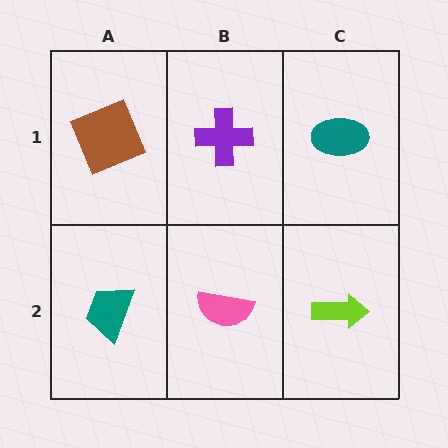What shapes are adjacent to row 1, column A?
A teal trapezoid (row 2, column A), a purple cross (row 1, column B).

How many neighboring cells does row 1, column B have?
3.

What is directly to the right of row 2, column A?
A pink semicircle.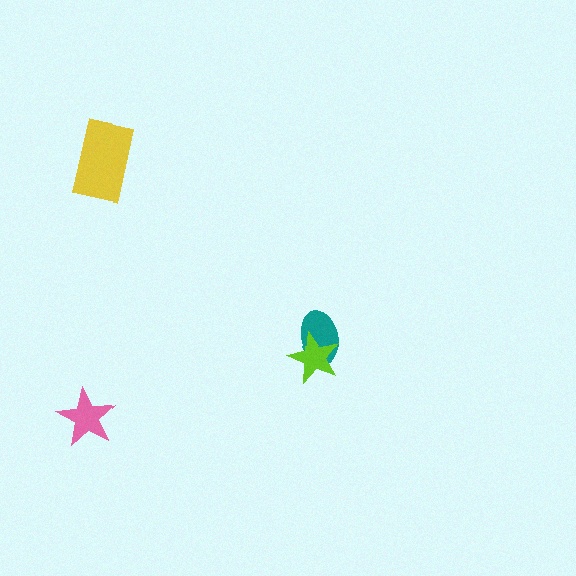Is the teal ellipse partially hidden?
Yes, it is partially covered by another shape.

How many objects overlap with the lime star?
1 object overlaps with the lime star.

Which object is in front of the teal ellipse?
The lime star is in front of the teal ellipse.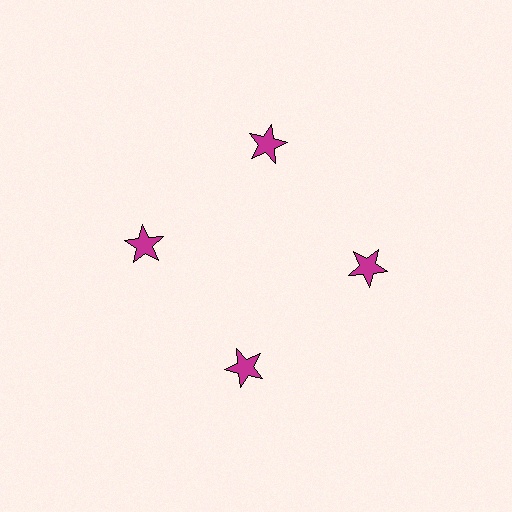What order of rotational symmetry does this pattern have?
This pattern has 4-fold rotational symmetry.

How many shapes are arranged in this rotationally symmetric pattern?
There are 4 shapes, arranged in 4 groups of 1.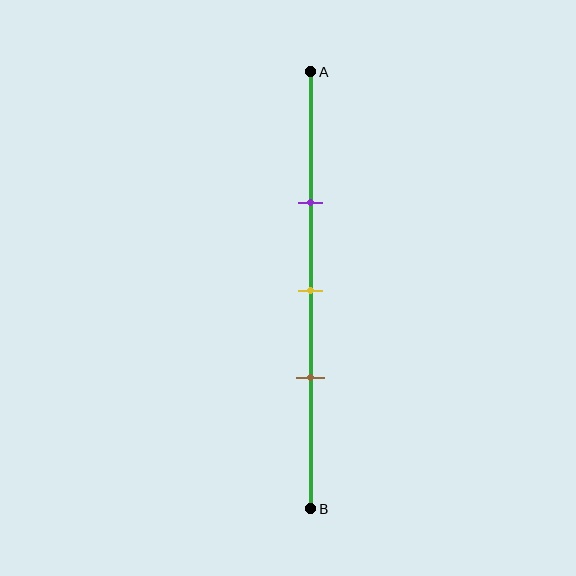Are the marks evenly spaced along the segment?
Yes, the marks are approximately evenly spaced.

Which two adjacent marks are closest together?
The yellow and brown marks are the closest adjacent pair.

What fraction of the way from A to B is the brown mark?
The brown mark is approximately 70% (0.7) of the way from A to B.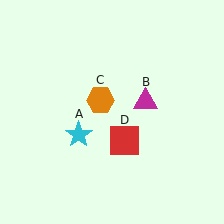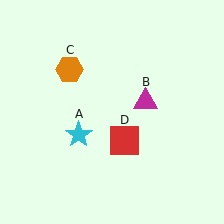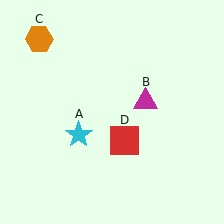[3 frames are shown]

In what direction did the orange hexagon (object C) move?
The orange hexagon (object C) moved up and to the left.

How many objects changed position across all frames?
1 object changed position: orange hexagon (object C).